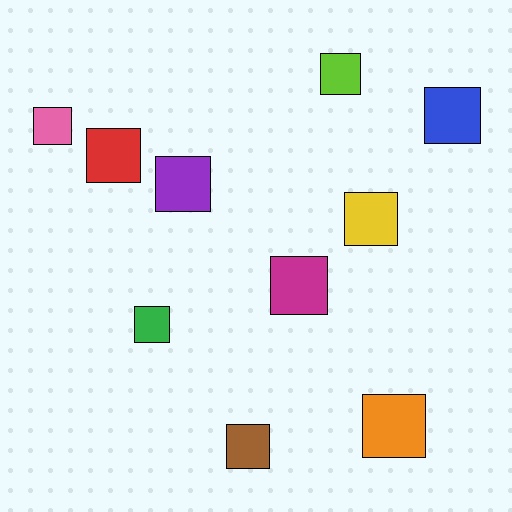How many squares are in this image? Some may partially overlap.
There are 10 squares.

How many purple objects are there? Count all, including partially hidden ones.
There is 1 purple object.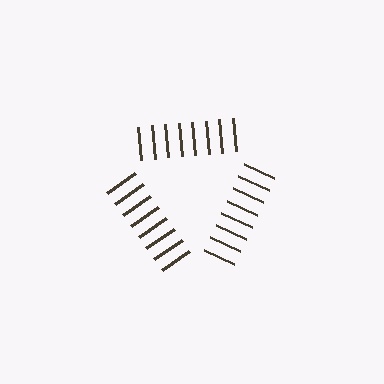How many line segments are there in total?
24 — 8 along each of the 3 edges.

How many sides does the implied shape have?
3 sides — the line-ends trace a triangle.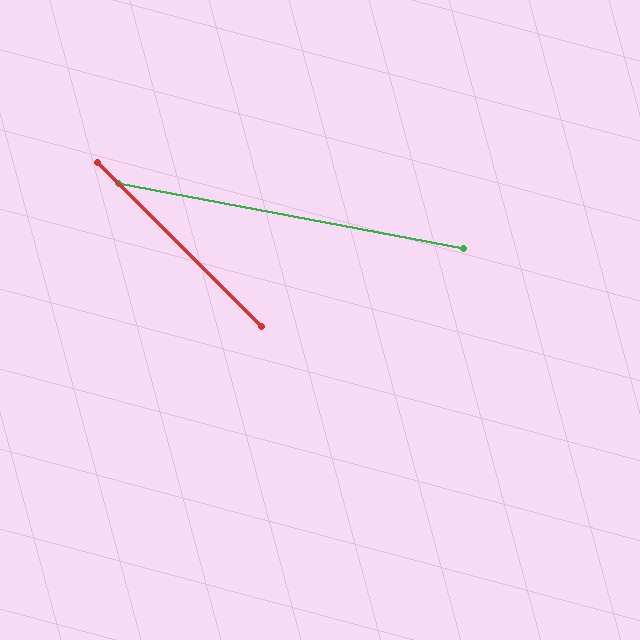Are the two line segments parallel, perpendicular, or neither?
Neither parallel nor perpendicular — they differ by about 34°.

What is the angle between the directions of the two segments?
Approximately 34 degrees.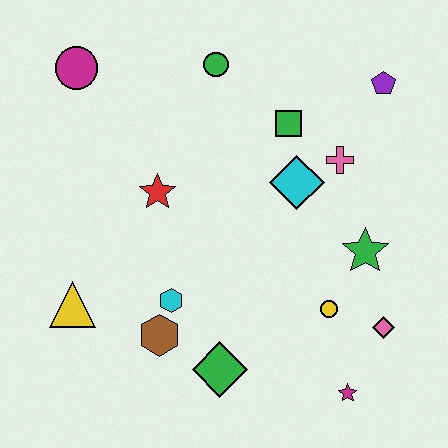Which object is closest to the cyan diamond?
The pink cross is closest to the cyan diamond.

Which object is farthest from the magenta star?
The magenta circle is farthest from the magenta star.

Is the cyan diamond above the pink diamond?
Yes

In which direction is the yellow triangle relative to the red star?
The yellow triangle is below the red star.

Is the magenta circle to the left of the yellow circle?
Yes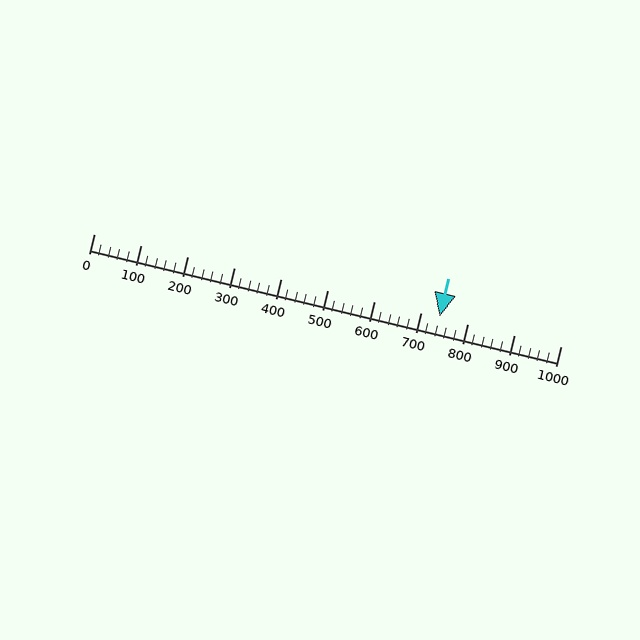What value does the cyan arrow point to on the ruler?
The cyan arrow points to approximately 740.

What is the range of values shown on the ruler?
The ruler shows values from 0 to 1000.